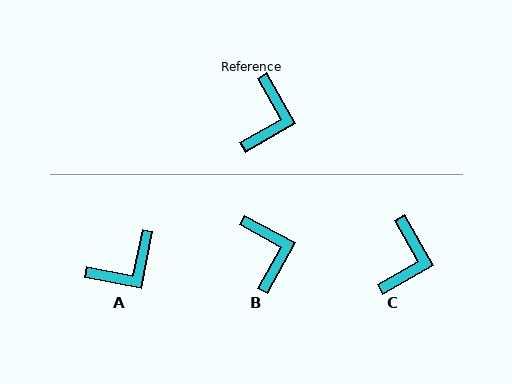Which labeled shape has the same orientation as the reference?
C.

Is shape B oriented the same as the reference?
No, it is off by about 31 degrees.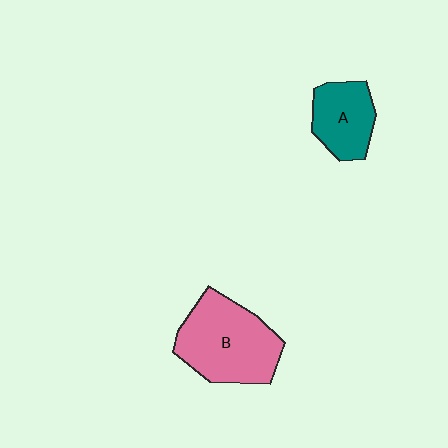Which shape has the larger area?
Shape B (pink).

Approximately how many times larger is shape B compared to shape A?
Approximately 1.7 times.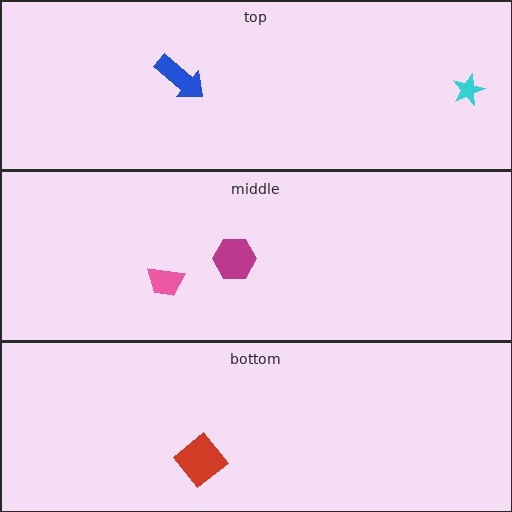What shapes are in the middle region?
The magenta hexagon, the pink trapezoid.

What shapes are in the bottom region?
The red diamond.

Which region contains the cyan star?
The top region.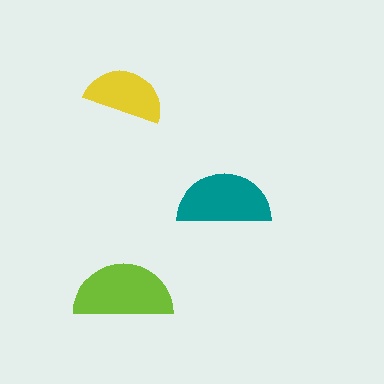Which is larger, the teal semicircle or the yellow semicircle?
The teal one.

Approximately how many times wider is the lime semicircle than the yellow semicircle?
About 1.5 times wider.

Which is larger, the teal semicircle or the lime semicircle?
The lime one.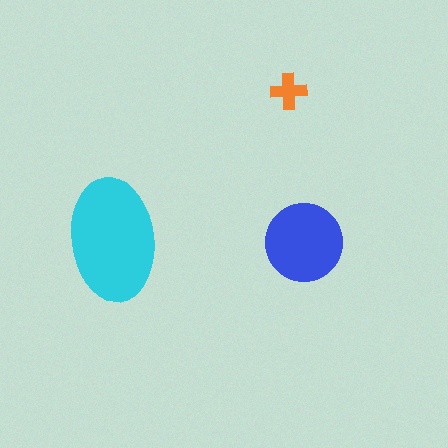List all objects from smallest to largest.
The orange cross, the blue circle, the cyan ellipse.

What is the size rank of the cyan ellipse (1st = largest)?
1st.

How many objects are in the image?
There are 3 objects in the image.